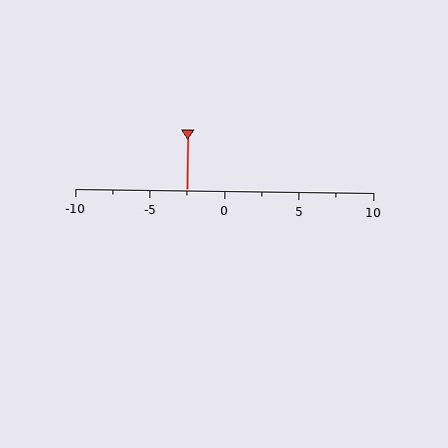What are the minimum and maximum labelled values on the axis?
The axis runs from -10 to 10.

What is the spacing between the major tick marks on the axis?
The major ticks are spaced 5 apart.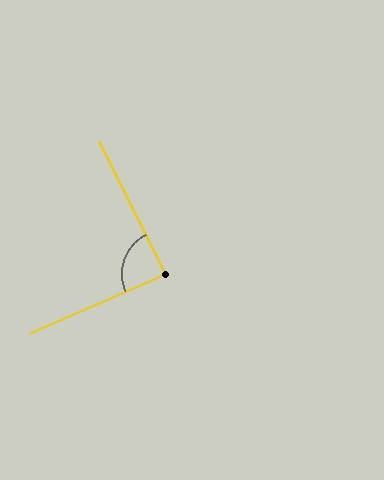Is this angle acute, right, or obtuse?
It is approximately a right angle.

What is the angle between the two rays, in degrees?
Approximately 87 degrees.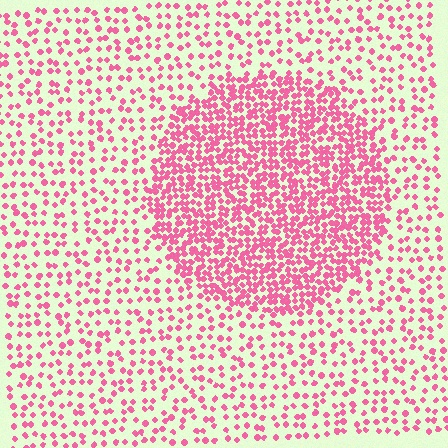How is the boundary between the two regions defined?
The boundary is defined by a change in element density (approximately 2.5x ratio). All elements are the same color, size, and shape.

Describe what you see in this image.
The image contains small pink elements arranged at two different densities. A circle-shaped region is visible where the elements are more densely packed than the surrounding area.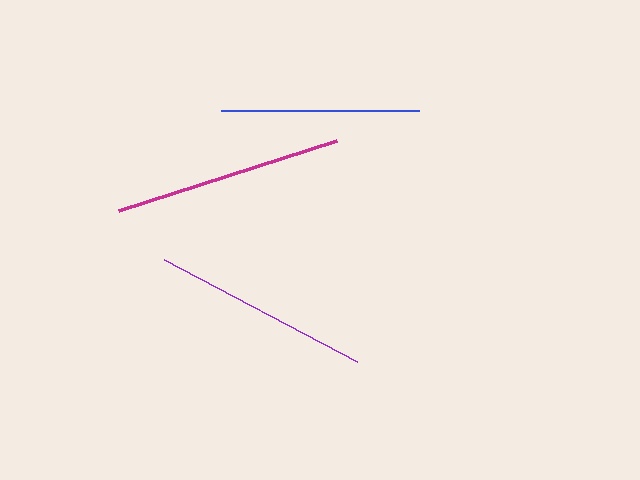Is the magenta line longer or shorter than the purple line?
The magenta line is longer than the purple line.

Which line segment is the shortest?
The blue line is the shortest at approximately 198 pixels.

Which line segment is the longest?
The magenta line is the longest at approximately 229 pixels.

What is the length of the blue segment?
The blue segment is approximately 198 pixels long.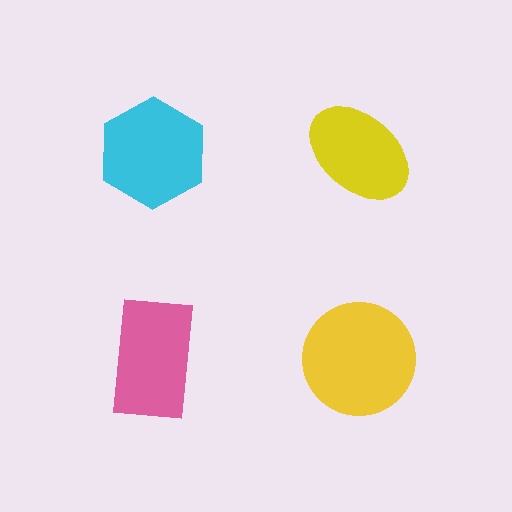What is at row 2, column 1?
A pink rectangle.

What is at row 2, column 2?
A yellow circle.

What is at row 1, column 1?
A cyan hexagon.